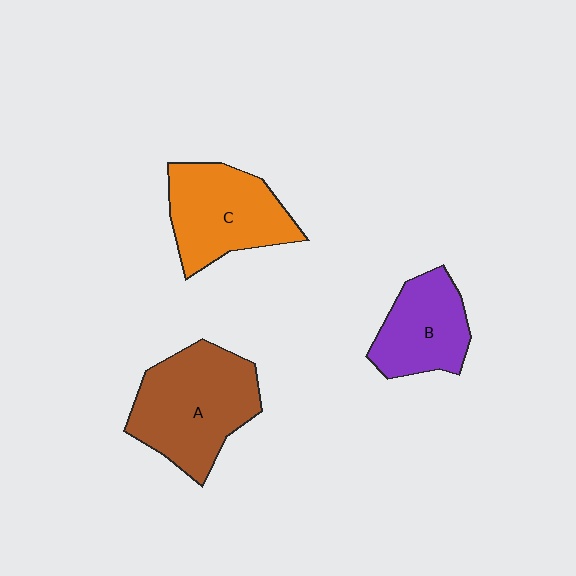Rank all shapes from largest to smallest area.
From largest to smallest: A (brown), C (orange), B (purple).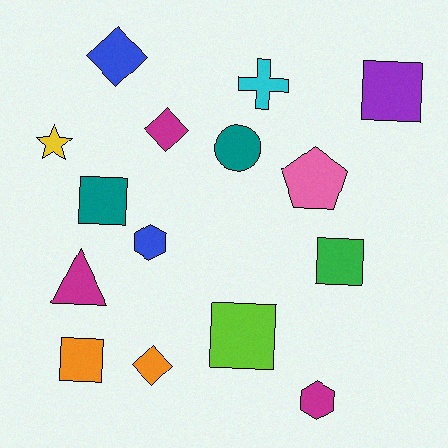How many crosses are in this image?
There is 1 cross.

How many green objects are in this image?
There is 1 green object.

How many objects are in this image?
There are 15 objects.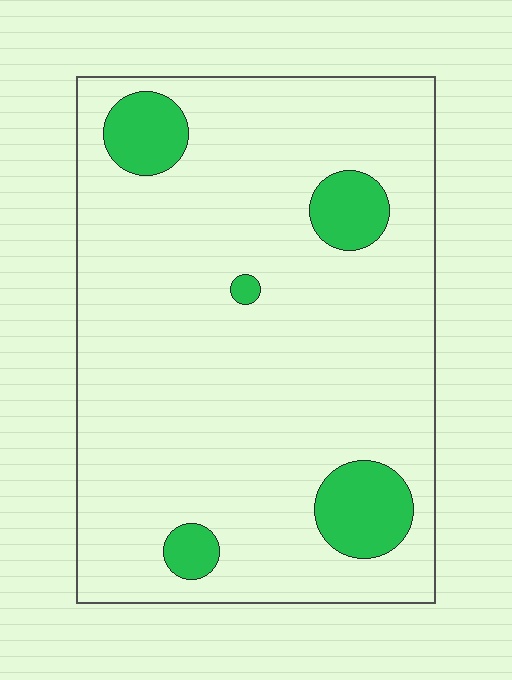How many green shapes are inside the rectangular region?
5.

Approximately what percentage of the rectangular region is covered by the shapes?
Approximately 10%.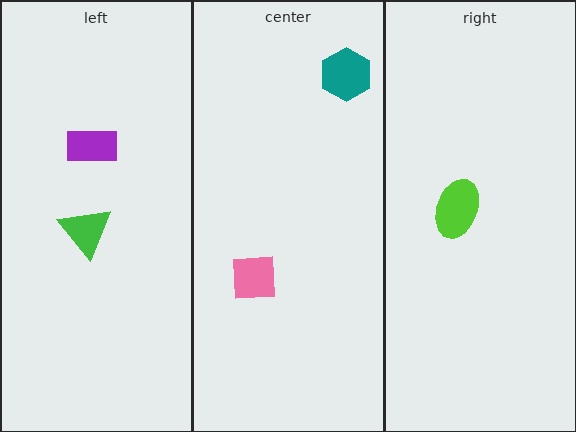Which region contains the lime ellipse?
The right region.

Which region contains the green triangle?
The left region.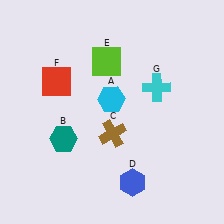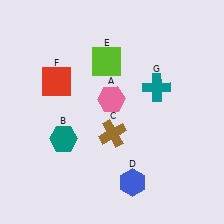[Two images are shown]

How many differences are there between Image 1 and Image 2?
There are 2 differences between the two images.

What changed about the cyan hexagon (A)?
In Image 1, A is cyan. In Image 2, it changed to pink.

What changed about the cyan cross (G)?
In Image 1, G is cyan. In Image 2, it changed to teal.